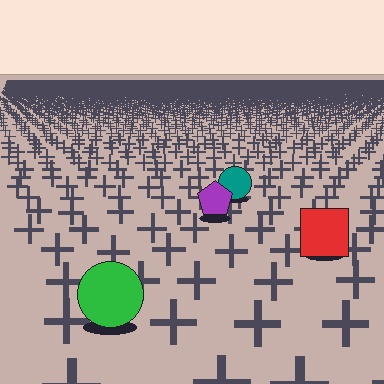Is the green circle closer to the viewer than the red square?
Yes. The green circle is closer — you can tell from the texture gradient: the ground texture is coarser near it.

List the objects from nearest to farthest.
From nearest to farthest: the green circle, the red square, the purple pentagon, the teal circle.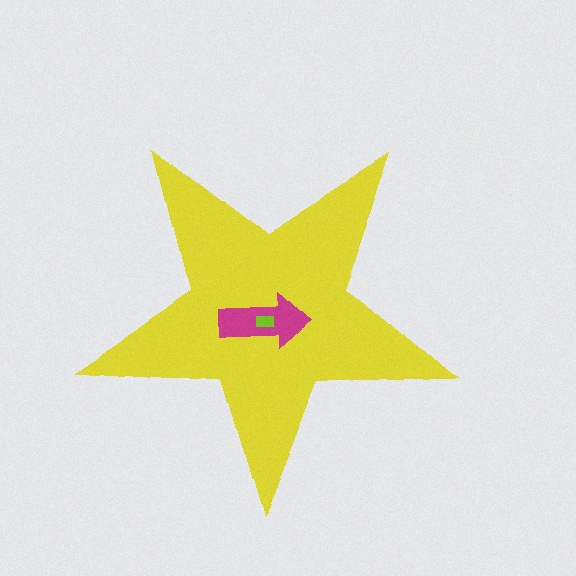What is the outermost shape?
The yellow star.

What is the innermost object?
The lime rectangle.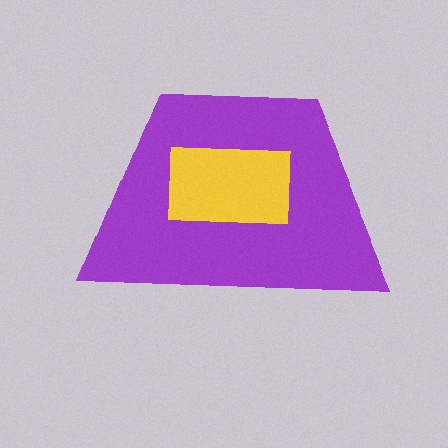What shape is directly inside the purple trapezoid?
The yellow rectangle.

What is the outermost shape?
The purple trapezoid.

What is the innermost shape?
The yellow rectangle.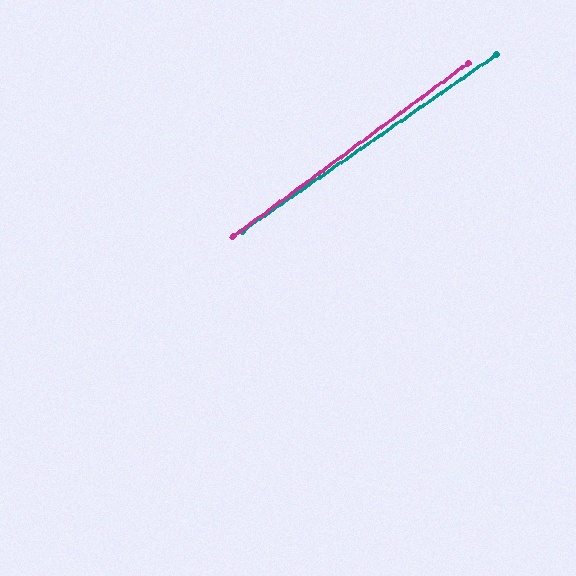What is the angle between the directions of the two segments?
Approximately 2 degrees.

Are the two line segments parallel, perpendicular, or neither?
Parallel — their directions differ by only 1.8°.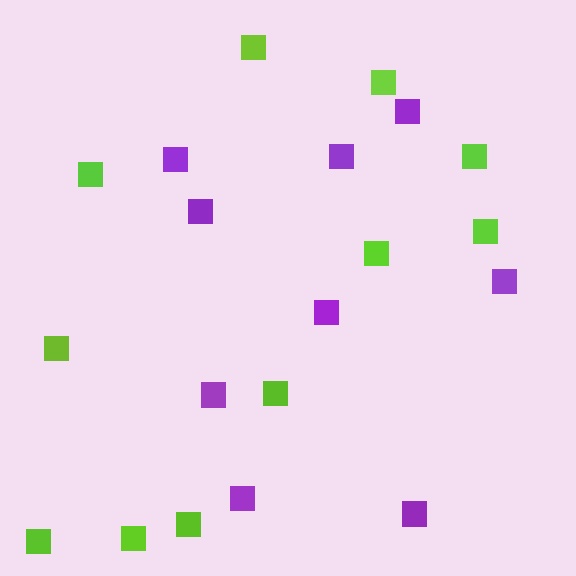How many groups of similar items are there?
There are 2 groups: one group of purple squares (9) and one group of lime squares (11).